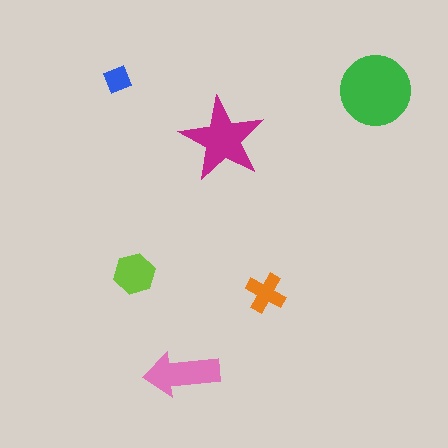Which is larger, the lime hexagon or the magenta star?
The magenta star.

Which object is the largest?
The green circle.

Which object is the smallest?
The blue diamond.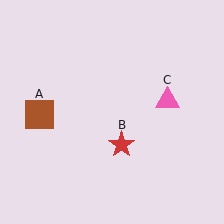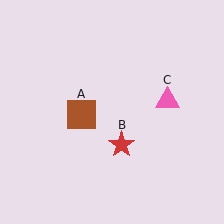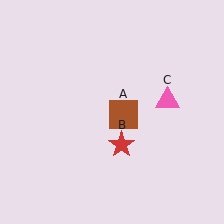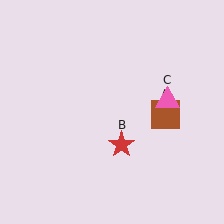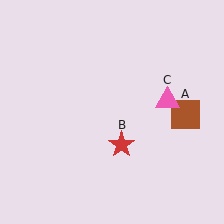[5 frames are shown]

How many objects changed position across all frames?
1 object changed position: brown square (object A).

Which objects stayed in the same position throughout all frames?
Red star (object B) and pink triangle (object C) remained stationary.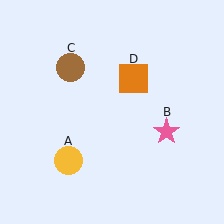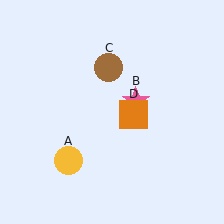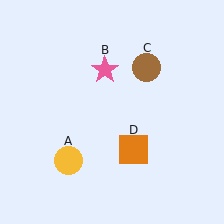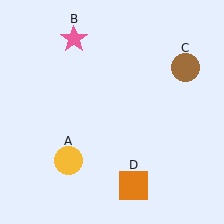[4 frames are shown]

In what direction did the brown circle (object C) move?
The brown circle (object C) moved right.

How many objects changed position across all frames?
3 objects changed position: pink star (object B), brown circle (object C), orange square (object D).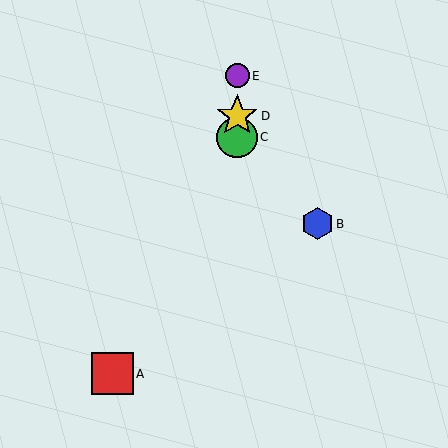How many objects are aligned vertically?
3 objects (C, D, E) are aligned vertically.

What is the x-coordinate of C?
Object C is at x≈237.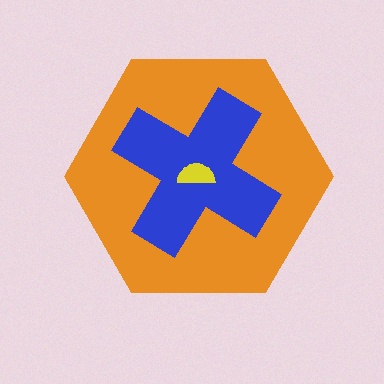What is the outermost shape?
The orange hexagon.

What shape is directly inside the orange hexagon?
The blue cross.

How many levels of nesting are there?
3.